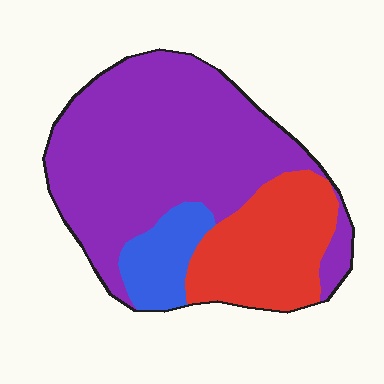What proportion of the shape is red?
Red covers 26% of the shape.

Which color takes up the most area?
Purple, at roughly 65%.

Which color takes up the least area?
Blue, at roughly 10%.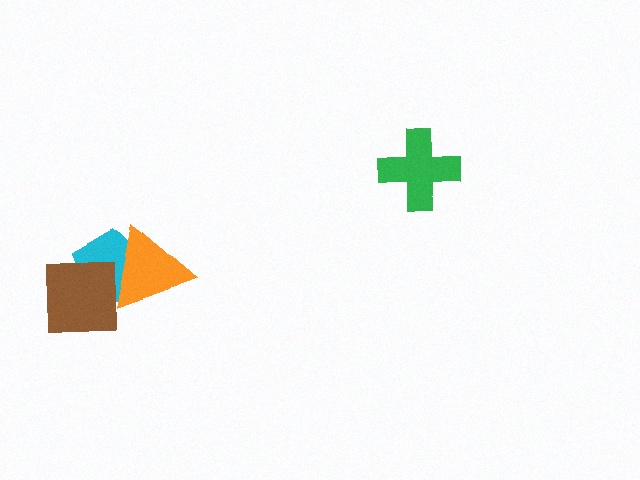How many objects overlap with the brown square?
2 objects overlap with the brown square.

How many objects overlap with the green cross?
0 objects overlap with the green cross.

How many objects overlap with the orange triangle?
2 objects overlap with the orange triangle.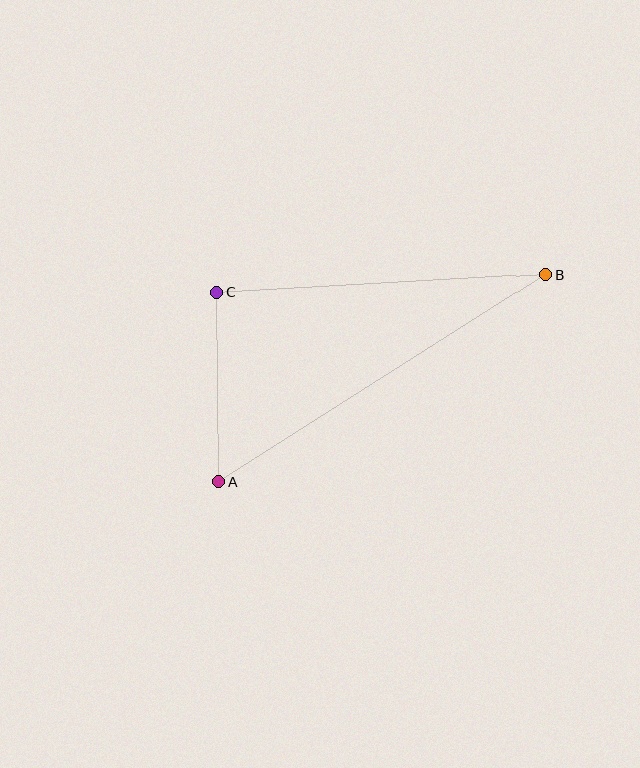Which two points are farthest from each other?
Points A and B are farthest from each other.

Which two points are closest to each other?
Points A and C are closest to each other.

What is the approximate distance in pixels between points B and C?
The distance between B and C is approximately 329 pixels.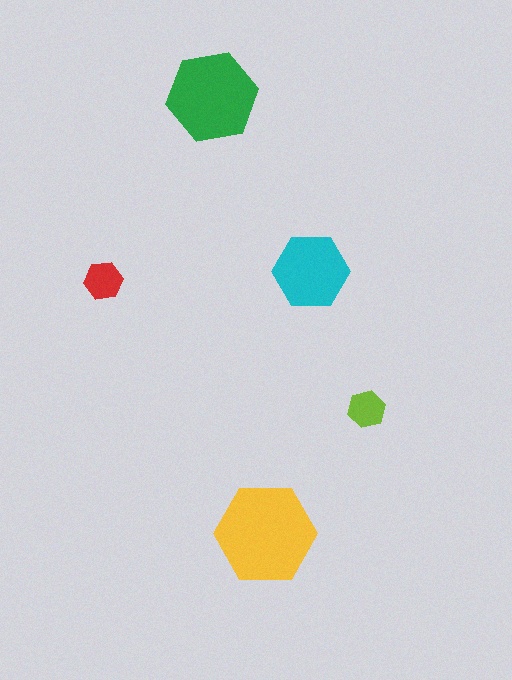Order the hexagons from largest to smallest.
the yellow one, the green one, the cyan one, the red one, the lime one.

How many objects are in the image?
There are 5 objects in the image.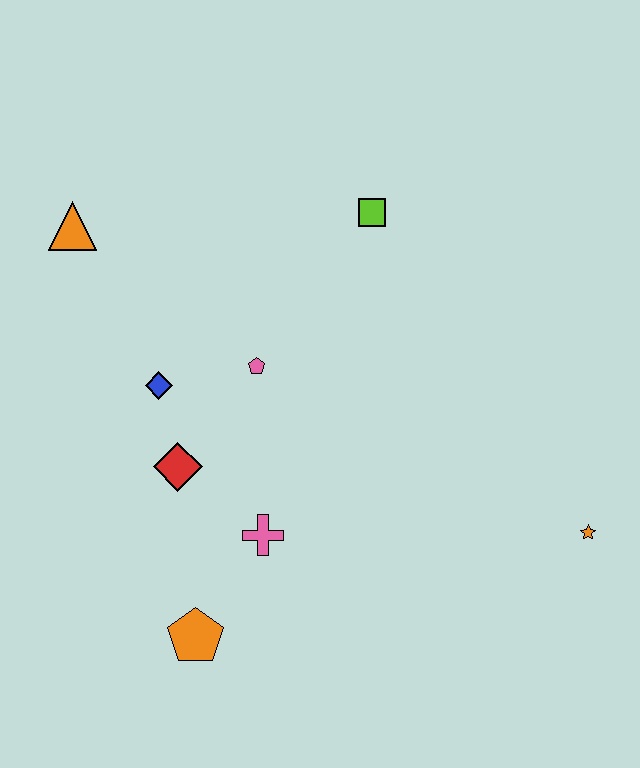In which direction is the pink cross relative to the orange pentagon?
The pink cross is above the orange pentagon.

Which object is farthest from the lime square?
The orange pentagon is farthest from the lime square.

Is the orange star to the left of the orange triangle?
No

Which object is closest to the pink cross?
The red diamond is closest to the pink cross.